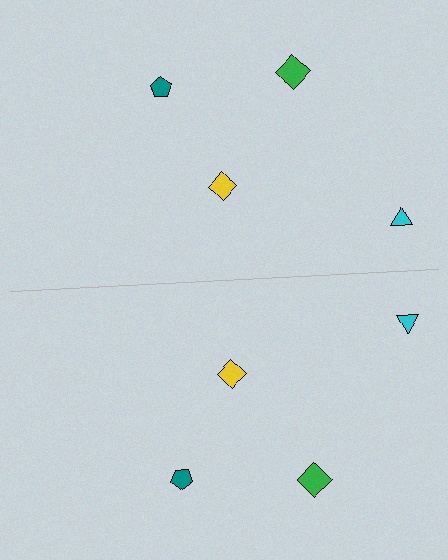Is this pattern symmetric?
Yes, this pattern has bilateral (reflection) symmetry.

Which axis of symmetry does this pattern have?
The pattern has a horizontal axis of symmetry running through the center of the image.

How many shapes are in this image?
There are 8 shapes in this image.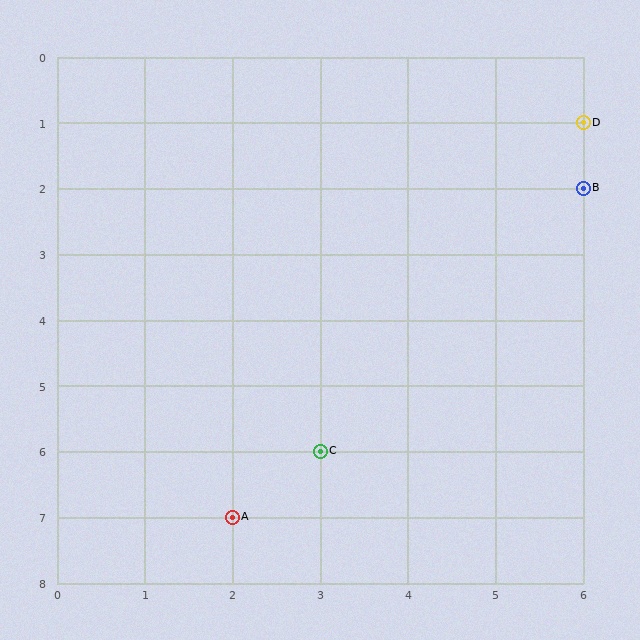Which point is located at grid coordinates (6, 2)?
Point B is at (6, 2).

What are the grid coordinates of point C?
Point C is at grid coordinates (3, 6).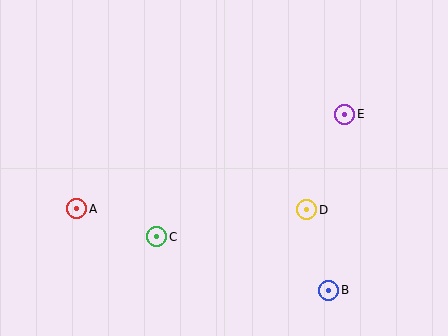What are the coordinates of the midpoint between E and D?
The midpoint between E and D is at (326, 162).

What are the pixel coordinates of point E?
Point E is at (345, 114).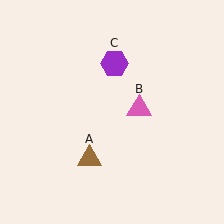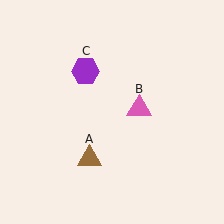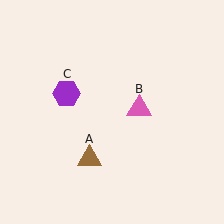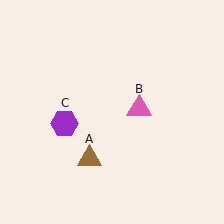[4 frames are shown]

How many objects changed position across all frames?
1 object changed position: purple hexagon (object C).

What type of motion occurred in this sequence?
The purple hexagon (object C) rotated counterclockwise around the center of the scene.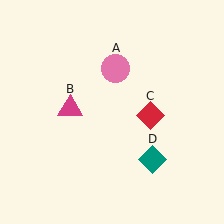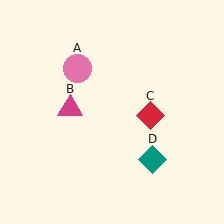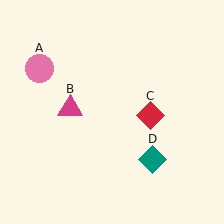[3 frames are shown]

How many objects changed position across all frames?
1 object changed position: pink circle (object A).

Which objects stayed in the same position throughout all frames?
Magenta triangle (object B) and red diamond (object C) and teal diamond (object D) remained stationary.